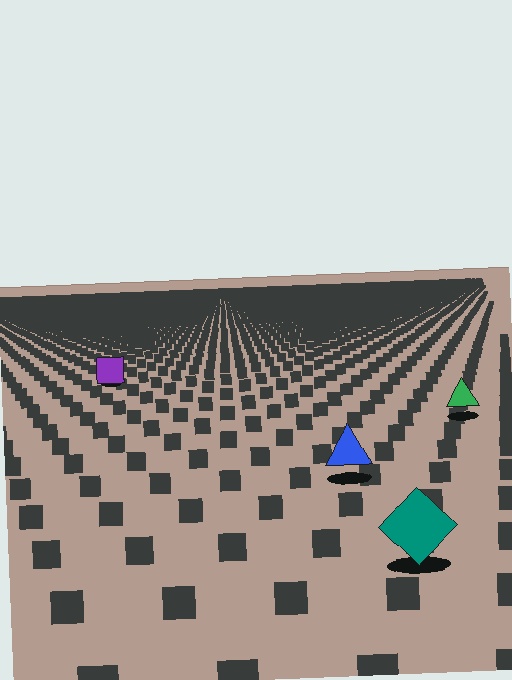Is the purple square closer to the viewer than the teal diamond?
No. The teal diamond is closer — you can tell from the texture gradient: the ground texture is coarser near it.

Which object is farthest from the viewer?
The purple square is farthest from the viewer. It appears smaller and the ground texture around it is denser.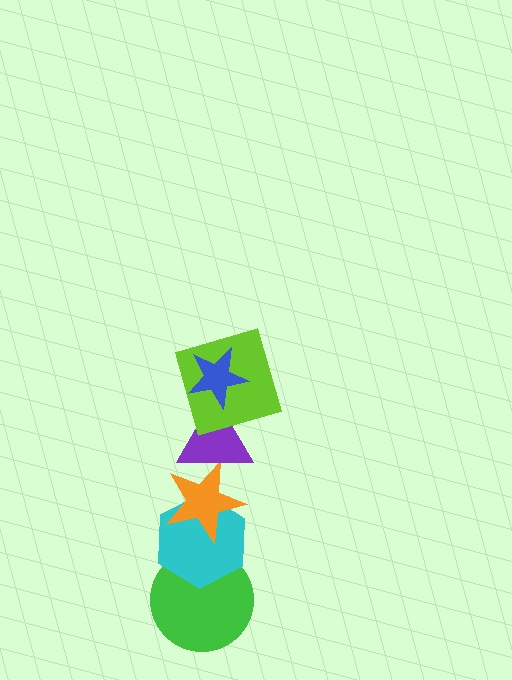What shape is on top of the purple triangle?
The lime square is on top of the purple triangle.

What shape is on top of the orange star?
The purple triangle is on top of the orange star.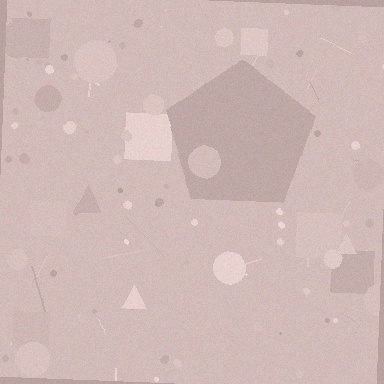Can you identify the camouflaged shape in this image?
The camouflaged shape is a pentagon.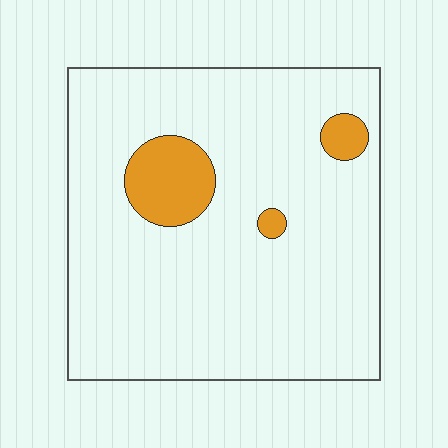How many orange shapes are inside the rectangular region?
3.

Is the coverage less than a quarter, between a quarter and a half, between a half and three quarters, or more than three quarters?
Less than a quarter.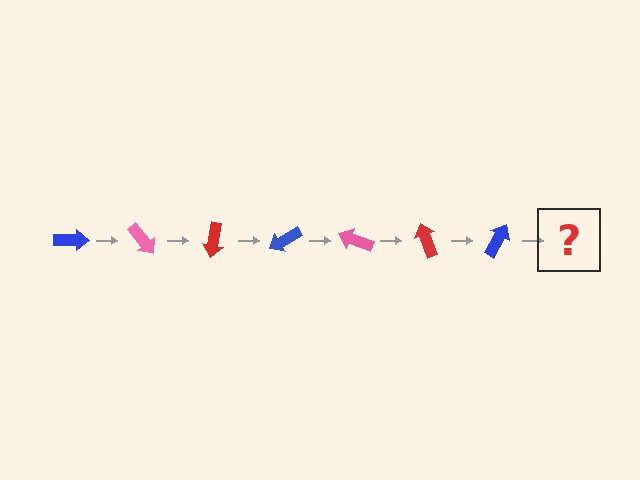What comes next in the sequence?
The next element should be a pink arrow, rotated 350 degrees from the start.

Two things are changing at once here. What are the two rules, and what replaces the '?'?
The two rules are that it rotates 50 degrees each step and the color cycles through blue, pink, and red. The '?' should be a pink arrow, rotated 350 degrees from the start.